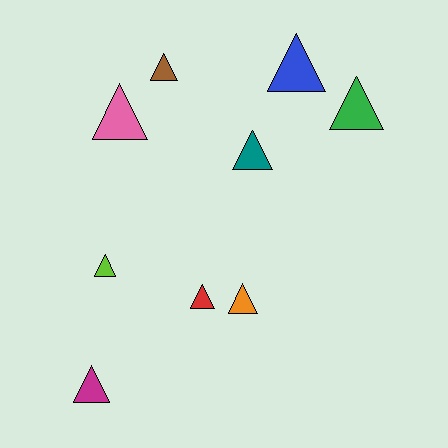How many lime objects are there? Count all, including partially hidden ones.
There is 1 lime object.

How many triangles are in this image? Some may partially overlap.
There are 9 triangles.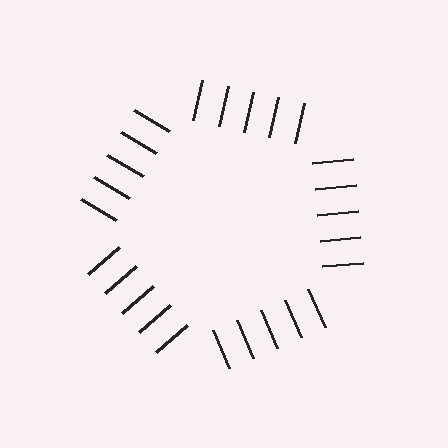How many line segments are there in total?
25 — 5 along each of the 5 edges.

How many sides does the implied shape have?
5 sides — the line-ends trace a pentagon.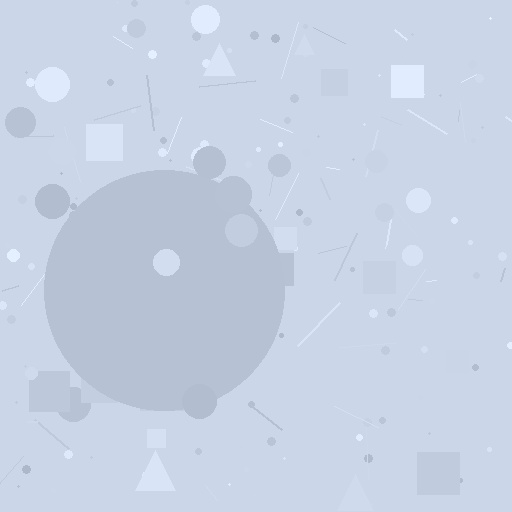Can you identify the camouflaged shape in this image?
The camouflaged shape is a circle.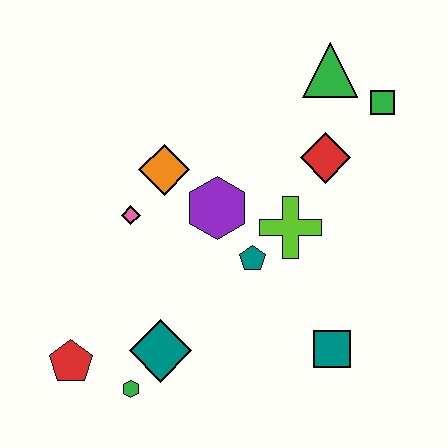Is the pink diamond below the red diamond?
Yes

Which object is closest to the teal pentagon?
The lime cross is closest to the teal pentagon.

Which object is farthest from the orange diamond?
The teal square is farthest from the orange diamond.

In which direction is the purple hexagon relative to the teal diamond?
The purple hexagon is above the teal diamond.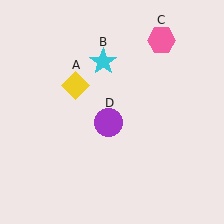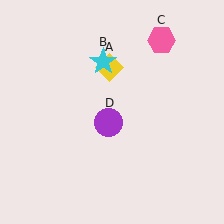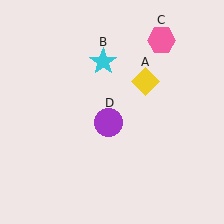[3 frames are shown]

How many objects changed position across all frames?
1 object changed position: yellow diamond (object A).